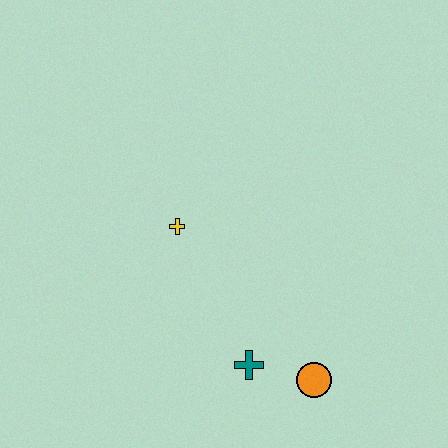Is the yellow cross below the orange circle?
No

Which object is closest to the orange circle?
The teal cross is closest to the orange circle.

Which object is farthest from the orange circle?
The yellow cross is farthest from the orange circle.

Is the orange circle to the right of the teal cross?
Yes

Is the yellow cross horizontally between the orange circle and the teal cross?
No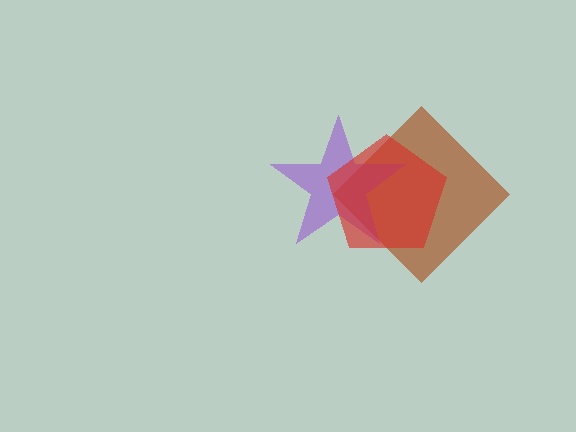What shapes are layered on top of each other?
The layered shapes are: a brown diamond, a purple star, a red pentagon.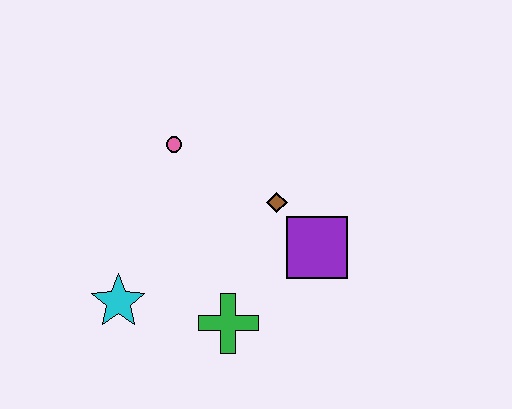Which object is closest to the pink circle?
The brown diamond is closest to the pink circle.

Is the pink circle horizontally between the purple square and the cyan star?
Yes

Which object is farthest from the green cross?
The pink circle is farthest from the green cross.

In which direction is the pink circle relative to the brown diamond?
The pink circle is to the left of the brown diamond.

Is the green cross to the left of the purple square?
Yes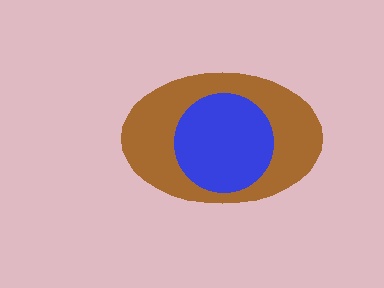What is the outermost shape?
The brown ellipse.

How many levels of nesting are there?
2.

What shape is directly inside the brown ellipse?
The blue circle.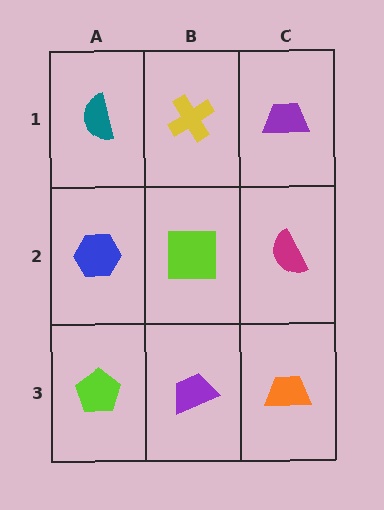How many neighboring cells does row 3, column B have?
3.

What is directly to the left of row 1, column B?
A teal semicircle.